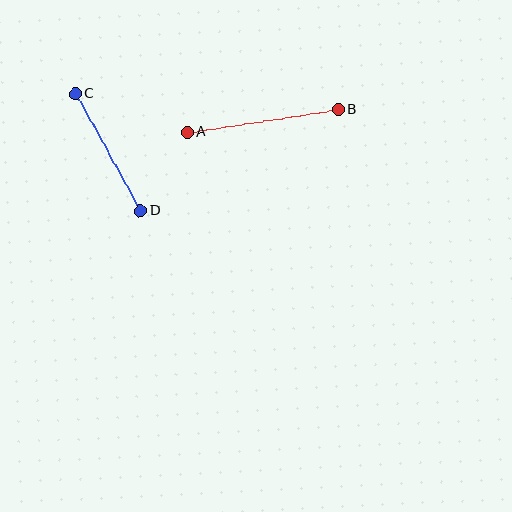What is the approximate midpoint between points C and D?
The midpoint is at approximately (108, 152) pixels.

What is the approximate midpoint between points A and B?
The midpoint is at approximately (263, 121) pixels.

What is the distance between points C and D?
The distance is approximately 134 pixels.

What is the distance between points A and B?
The distance is approximately 153 pixels.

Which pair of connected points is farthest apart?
Points A and B are farthest apart.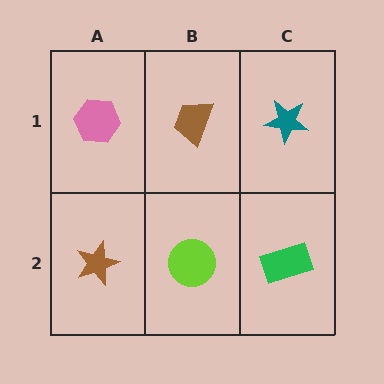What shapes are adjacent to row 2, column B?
A brown trapezoid (row 1, column B), a brown star (row 2, column A), a green rectangle (row 2, column C).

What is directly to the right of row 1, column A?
A brown trapezoid.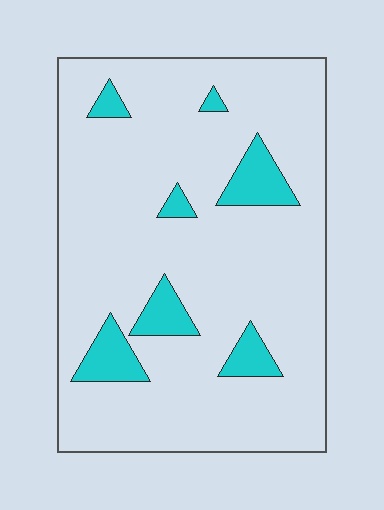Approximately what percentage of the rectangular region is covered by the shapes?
Approximately 10%.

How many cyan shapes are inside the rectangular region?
7.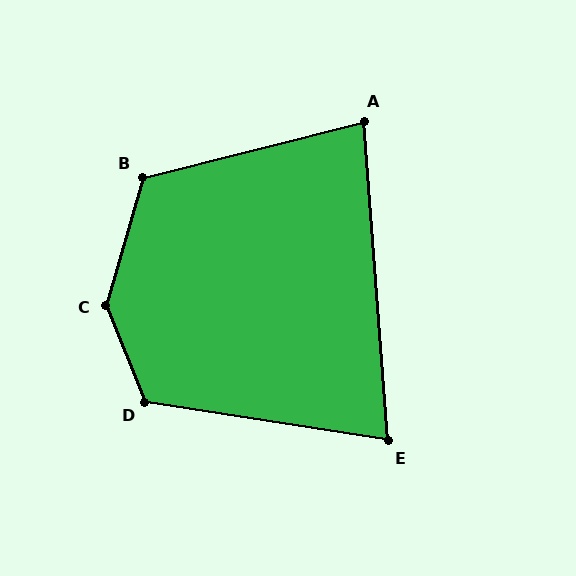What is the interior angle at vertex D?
Approximately 121 degrees (obtuse).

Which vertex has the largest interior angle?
C, at approximately 142 degrees.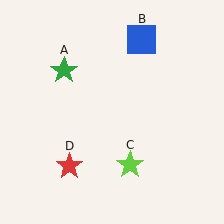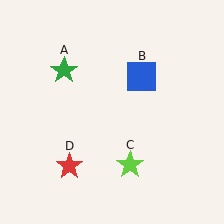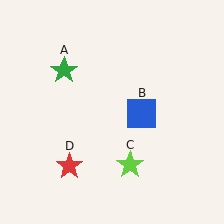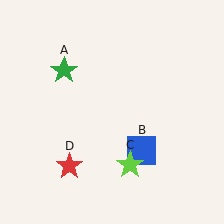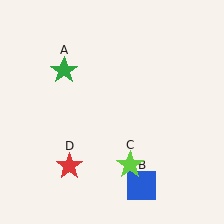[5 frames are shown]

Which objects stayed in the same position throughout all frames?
Green star (object A) and lime star (object C) and red star (object D) remained stationary.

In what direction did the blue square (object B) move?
The blue square (object B) moved down.